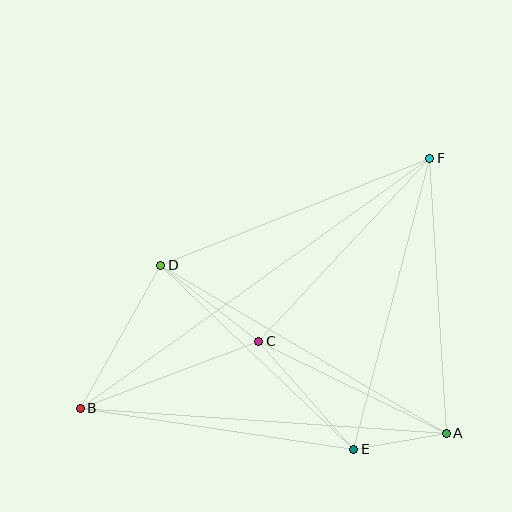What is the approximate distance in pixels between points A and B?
The distance between A and B is approximately 367 pixels.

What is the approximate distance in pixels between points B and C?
The distance between B and C is approximately 190 pixels.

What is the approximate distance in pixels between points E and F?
The distance between E and F is approximately 301 pixels.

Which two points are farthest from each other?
Points B and F are farthest from each other.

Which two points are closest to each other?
Points A and E are closest to each other.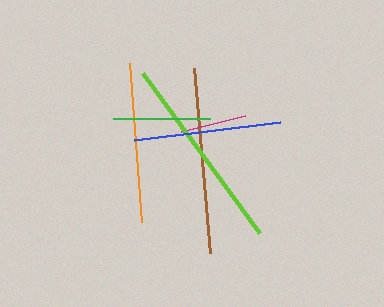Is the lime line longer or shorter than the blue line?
The lime line is longer than the blue line.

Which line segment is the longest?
The lime line is the longest at approximately 198 pixels.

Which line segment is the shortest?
The magenta line is the shortest at approximately 65 pixels.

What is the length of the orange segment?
The orange segment is approximately 159 pixels long.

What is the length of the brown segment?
The brown segment is approximately 186 pixels long.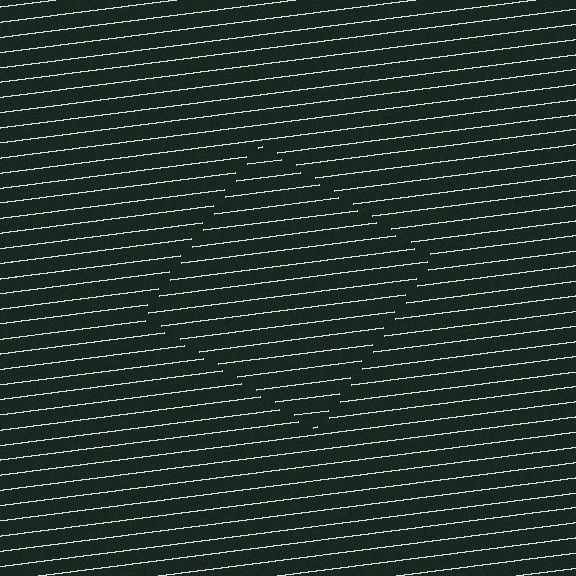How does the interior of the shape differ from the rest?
The interior of the shape contains the same grating, shifted by half a period — the contour is defined by the phase discontinuity where line-ends from the inner and outer gratings abut.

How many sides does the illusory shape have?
4 sides — the line-ends trace a square.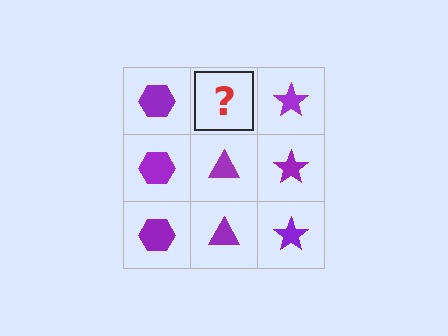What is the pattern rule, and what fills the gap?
The rule is that each column has a consistent shape. The gap should be filled with a purple triangle.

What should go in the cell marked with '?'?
The missing cell should contain a purple triangle.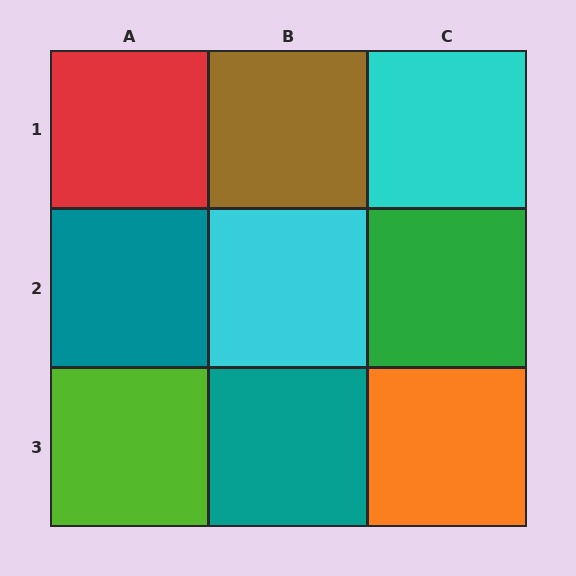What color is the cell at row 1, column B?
Brown.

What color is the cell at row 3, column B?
Teal.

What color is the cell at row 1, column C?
Cyan.